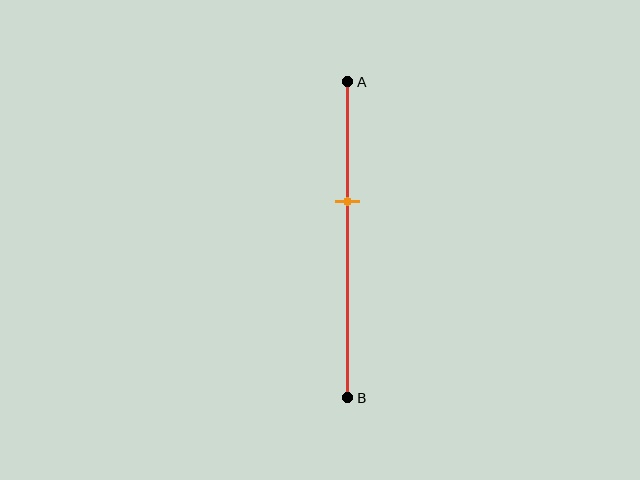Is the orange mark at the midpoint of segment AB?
No, the mark is at about 40% from A, not at the 50% midpoint.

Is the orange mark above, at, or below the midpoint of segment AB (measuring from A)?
The orange mark is above the midpoint of segment AB.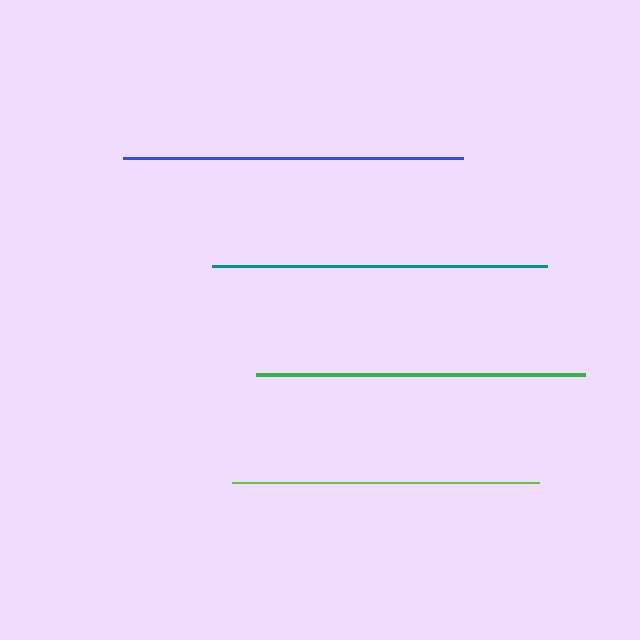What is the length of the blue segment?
The blue segment is approximately 340 pixels long.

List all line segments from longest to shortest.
From longest to shortest: blue, teal, green, lime.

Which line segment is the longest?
The blue line is the longest at approximately 340 pixels.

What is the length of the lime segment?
The lime segment is approximately 307 pixels long.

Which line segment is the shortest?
The lime line is the shortest at approximately 307 pixels.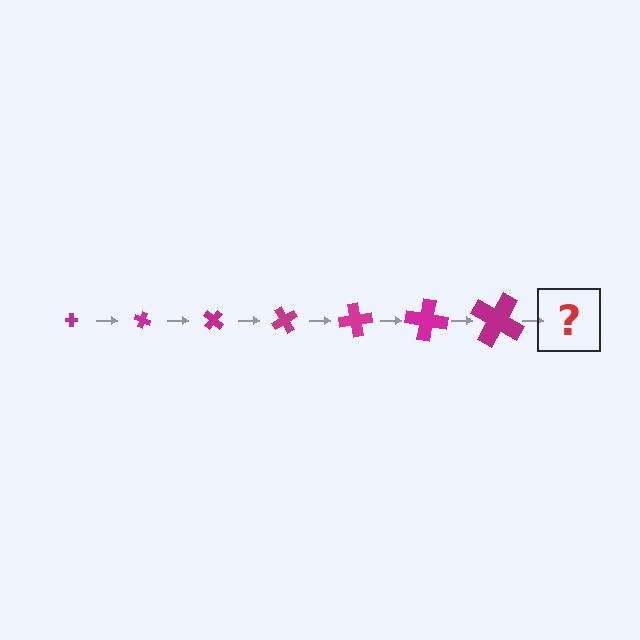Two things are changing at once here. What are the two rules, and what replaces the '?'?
The two rules are that the cross grows larger each step and it rotates 20 degrees each step. The '?' should be a cross, larger than the previous one and rotated 140 degrees from the start.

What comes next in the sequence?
The next element should be a cross, larger than the previous one and rotated 140 degrees from the start.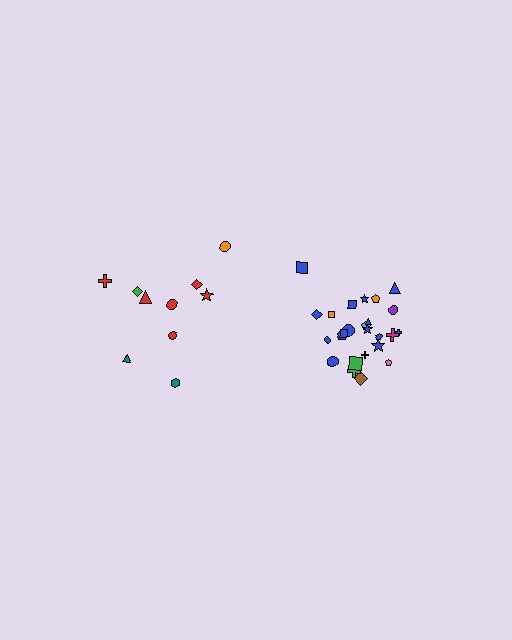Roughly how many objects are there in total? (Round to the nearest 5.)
Roughly 35 objects in total.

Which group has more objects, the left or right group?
The right group.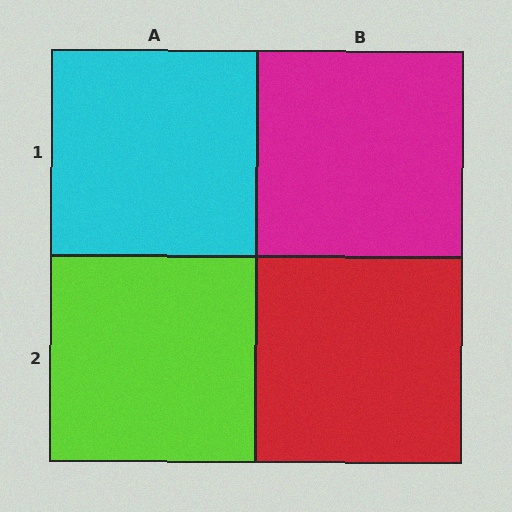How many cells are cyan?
1 cell is cyan.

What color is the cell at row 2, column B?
Red.